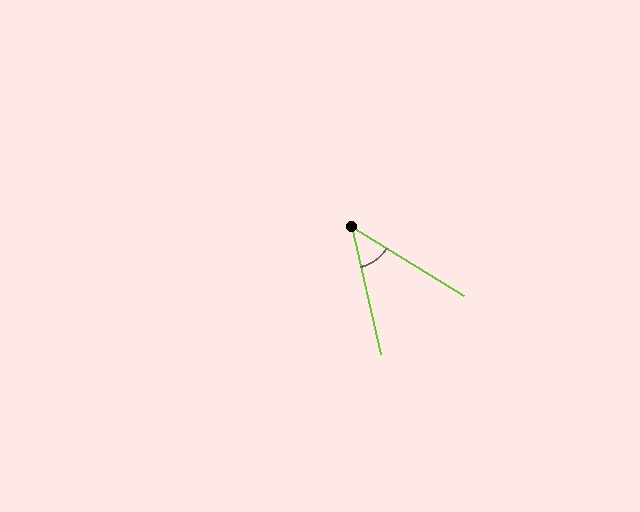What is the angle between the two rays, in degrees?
Approximately 46 degrees.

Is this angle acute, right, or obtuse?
It is acute.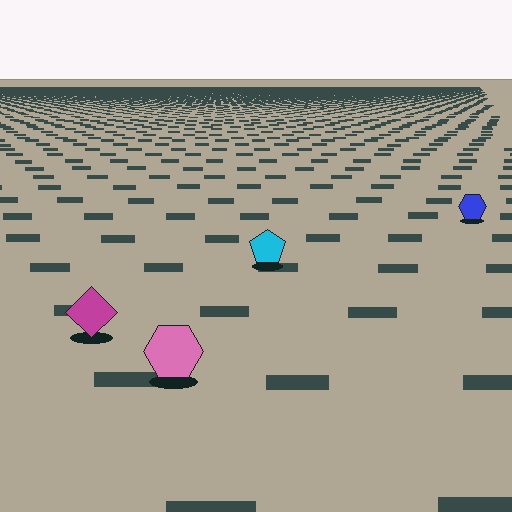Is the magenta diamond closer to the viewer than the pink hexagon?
No. The pink hexagon is closer — you can tell from the texture gradient: the ground texture is coarser near it.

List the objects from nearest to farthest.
From nearest to farthest: the pink hexagon, the magenta diamond, the cyan pentagon, the blue hexagon.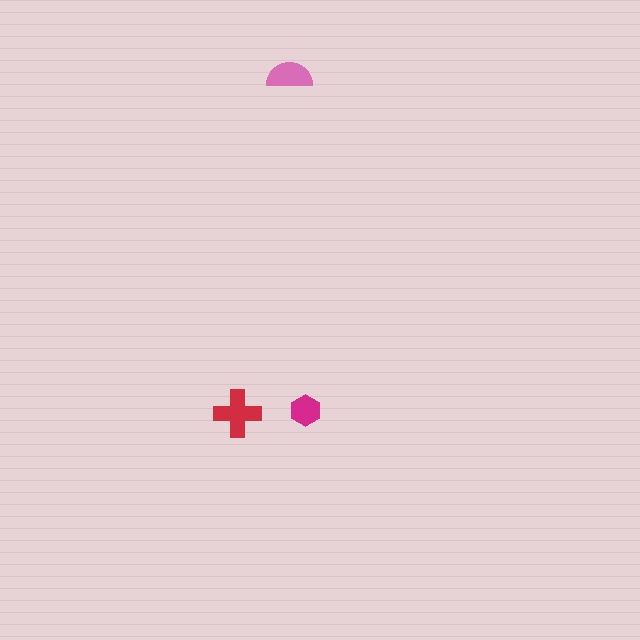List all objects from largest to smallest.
The red cross, the pink semicircle, the magenta hexagon.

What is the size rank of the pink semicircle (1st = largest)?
2nd.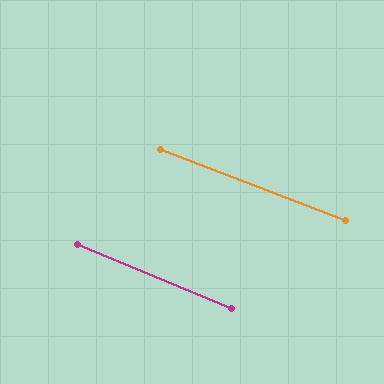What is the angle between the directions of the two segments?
Approximately 2 degrees.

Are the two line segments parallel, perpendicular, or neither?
Parallel — their directions differ by only 1.6°.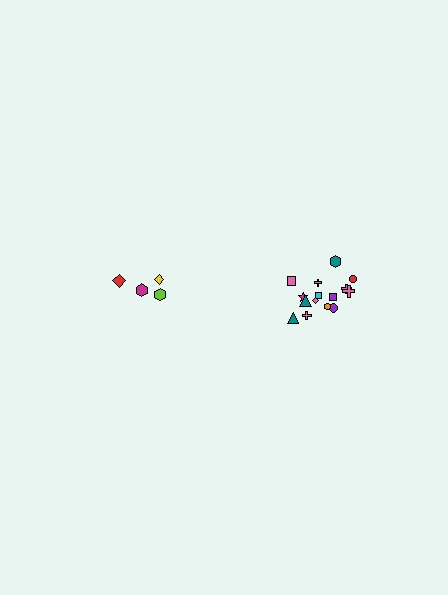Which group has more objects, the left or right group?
The right group.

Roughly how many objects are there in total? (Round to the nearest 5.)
Roughly 20 objects in total.